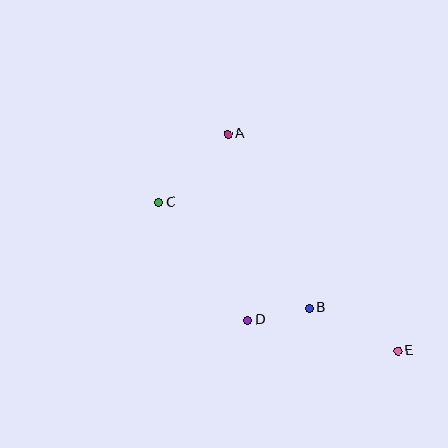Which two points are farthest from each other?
Points C and E are farthest from each other.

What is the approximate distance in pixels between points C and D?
The distance between C and D is approximately 147 pixels.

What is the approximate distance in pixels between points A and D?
The distance between A and D is approximately 187 pixels.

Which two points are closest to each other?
Points B and D are closest to each other.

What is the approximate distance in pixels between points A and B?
The distance between A and B is approximately 192 pixels.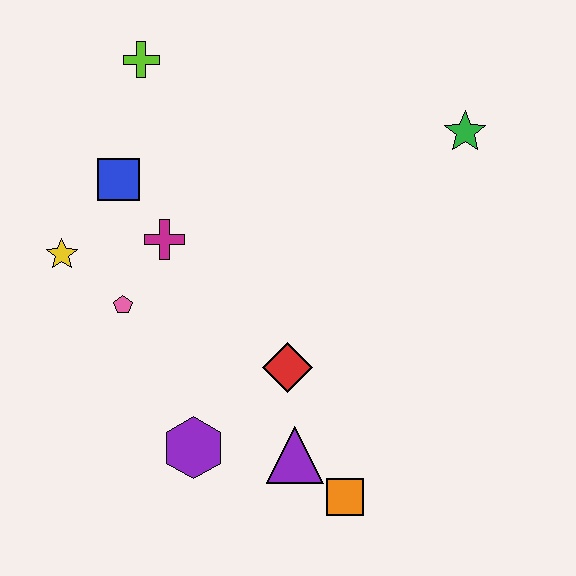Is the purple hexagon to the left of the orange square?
Yes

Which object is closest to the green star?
The red diamond is closest to the green star.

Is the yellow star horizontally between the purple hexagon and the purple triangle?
No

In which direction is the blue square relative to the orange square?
The blue square is above the orange square.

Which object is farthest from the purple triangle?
The lime cross is farthest from the purple triangle.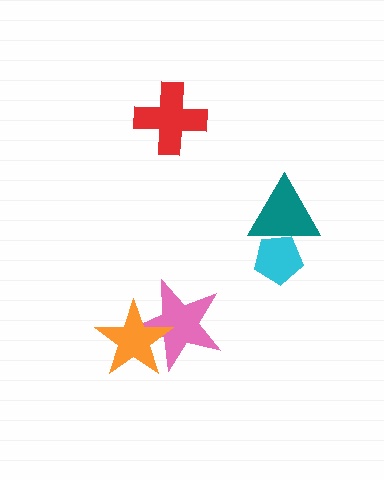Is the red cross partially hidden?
No, no other shape covers it.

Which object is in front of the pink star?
The orange star is in front of the pink star.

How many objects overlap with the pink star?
1 object overlaps with the pink star.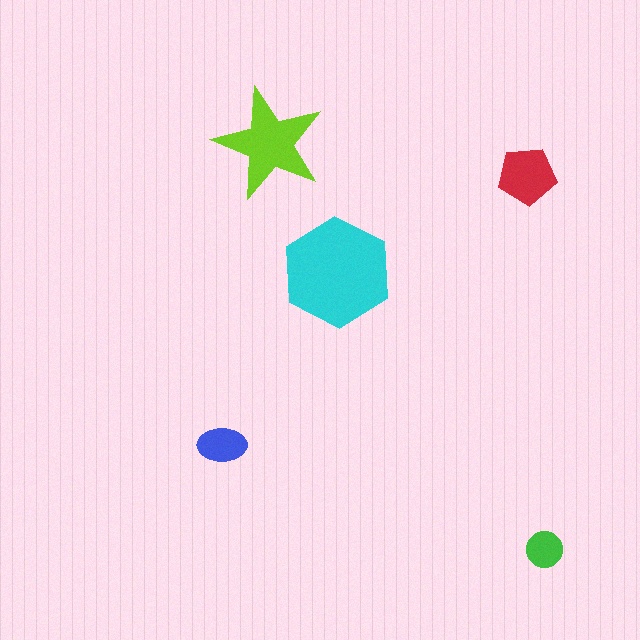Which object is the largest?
The cyan hexagon.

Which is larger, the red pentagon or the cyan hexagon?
The cyan hexagon.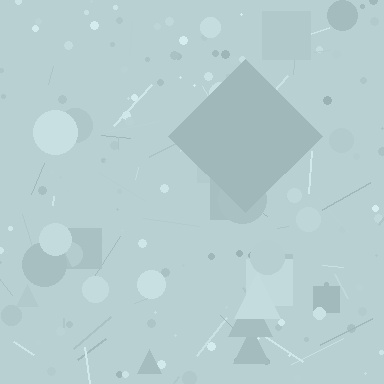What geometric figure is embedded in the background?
A diamond is embedded in the background.